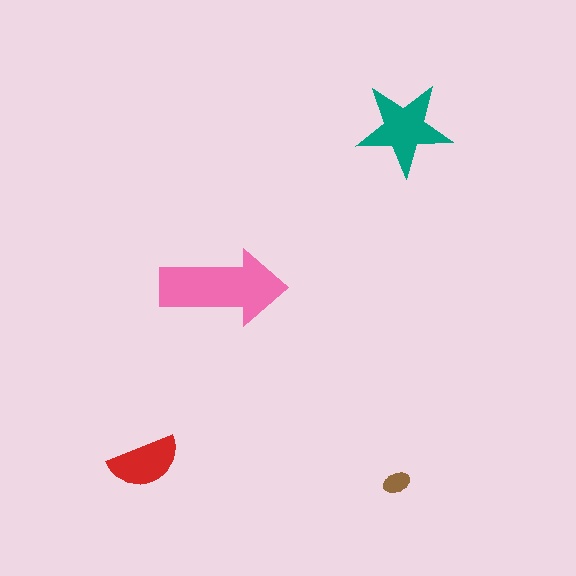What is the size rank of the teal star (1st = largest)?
2nd.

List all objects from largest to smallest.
The pink arrow, the teal star, the red semicircle, the brown ellipse.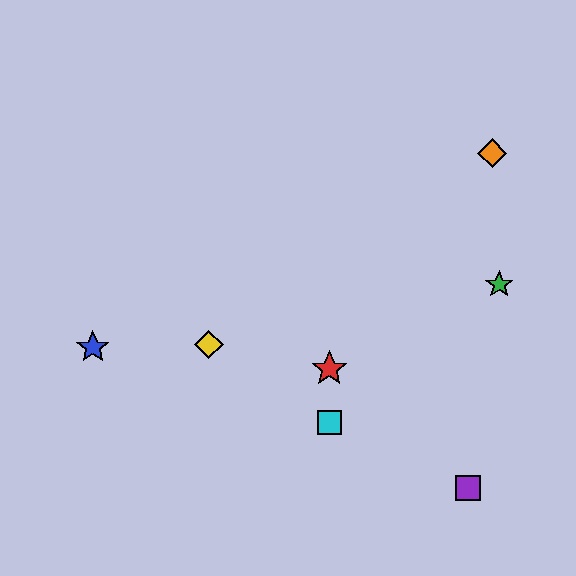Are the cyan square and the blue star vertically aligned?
No, the cyan square is at x≈329 and the blue star is at x≈93.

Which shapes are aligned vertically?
The red star, the cyan square are aligned vertically.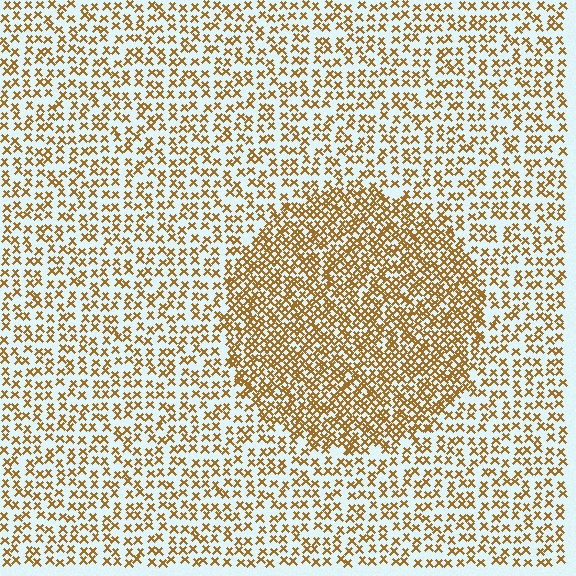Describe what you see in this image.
The image contains small brown elements arranged at two different densities. A circle-shaped region is visible where the elements are more densely packed than the surrounding area.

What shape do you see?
I see a circle.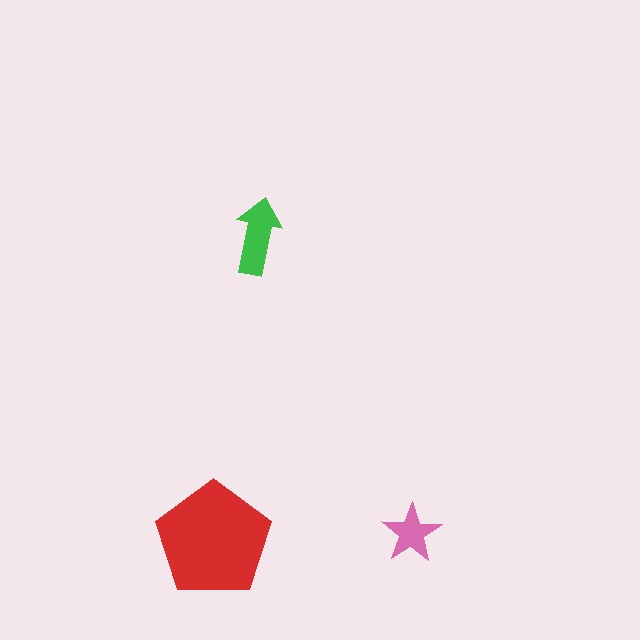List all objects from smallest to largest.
The pink star, the green arrow, the red pentagon.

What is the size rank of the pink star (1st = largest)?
3rd.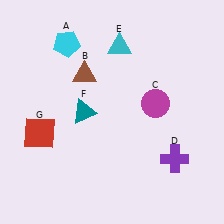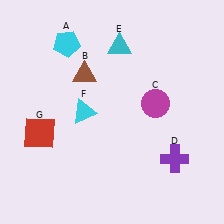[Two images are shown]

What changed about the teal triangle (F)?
In Image 1, F is teal. In Image 2, it changed to cyan.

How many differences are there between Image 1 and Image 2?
There is 1 difference between the two images.